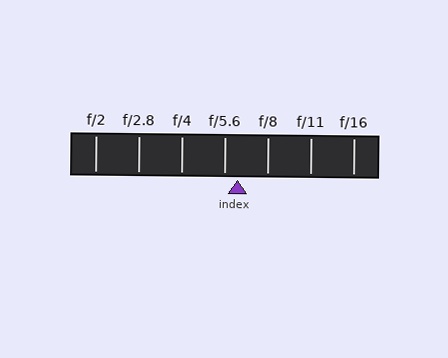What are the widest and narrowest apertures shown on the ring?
The widest aperture shown is f/2 and the narrowest is f/16.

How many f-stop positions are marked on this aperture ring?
There are 7 f-stop positions marked.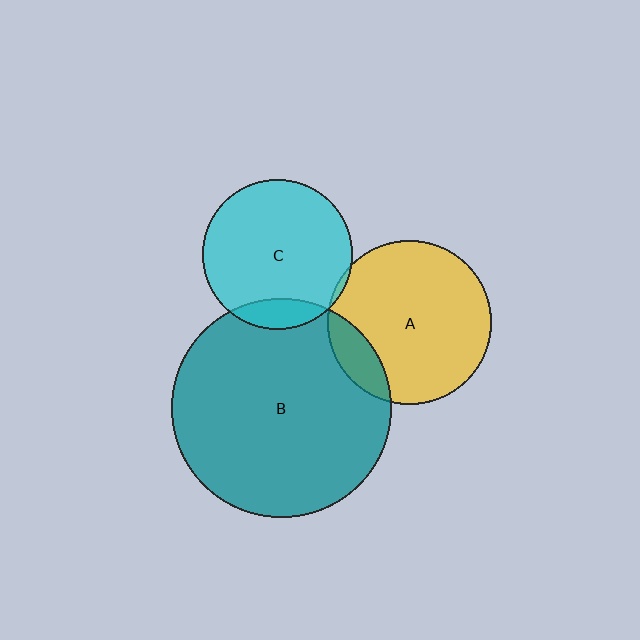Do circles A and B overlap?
Yes.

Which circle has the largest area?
Circle B (teal).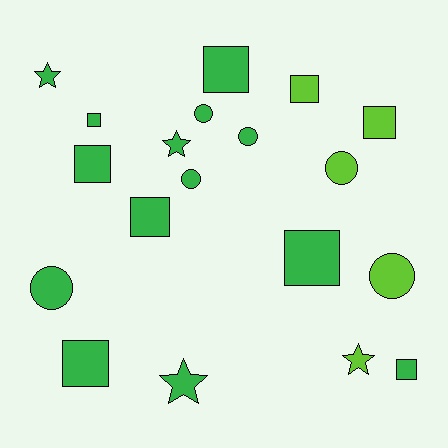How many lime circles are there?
There are 2 lime circles.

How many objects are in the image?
There are 19 objects.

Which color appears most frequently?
Green, with 14 objects.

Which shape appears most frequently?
Square, with 9 objects.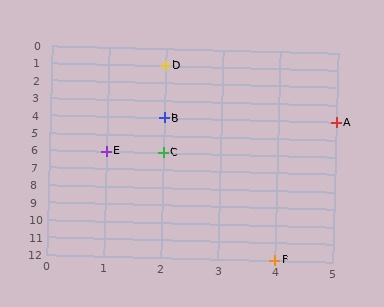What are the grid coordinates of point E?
Point E is at grid coordinates (1, 6).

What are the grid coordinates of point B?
Point B is at grid coordinates (2, 4).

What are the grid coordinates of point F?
Point F is at grid coordinates (4, 12).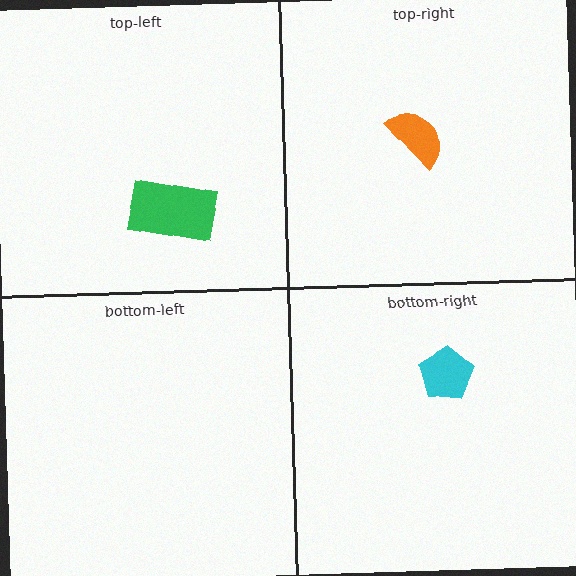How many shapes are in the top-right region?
1.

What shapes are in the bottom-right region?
The cyan pentagon.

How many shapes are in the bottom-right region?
1.